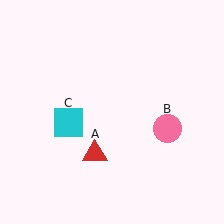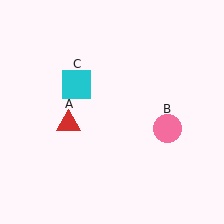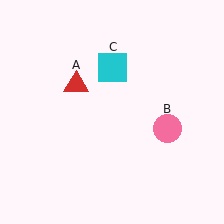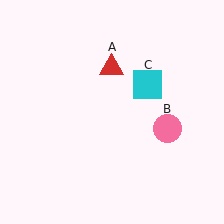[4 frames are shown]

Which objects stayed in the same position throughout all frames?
Pink circle (object B) remained stationary.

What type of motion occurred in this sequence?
The red triangle (object A), cyan square (object C) rotated clockwise around the center of the scene.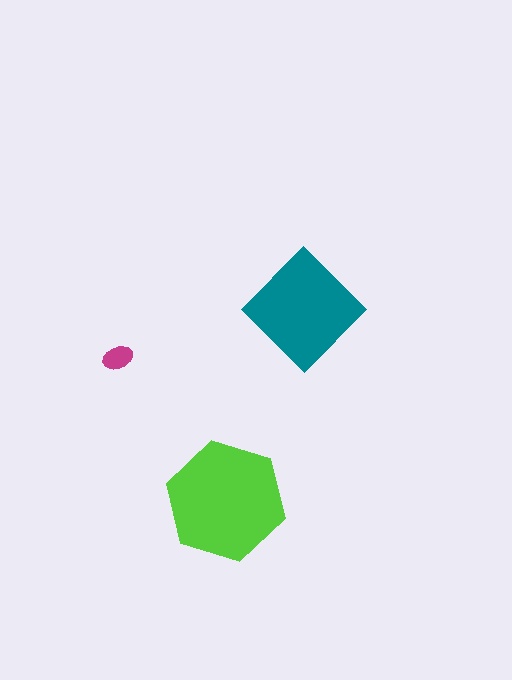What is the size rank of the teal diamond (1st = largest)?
2nd.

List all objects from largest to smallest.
The lime hexagon, the teal diamond, the magenta ellipse.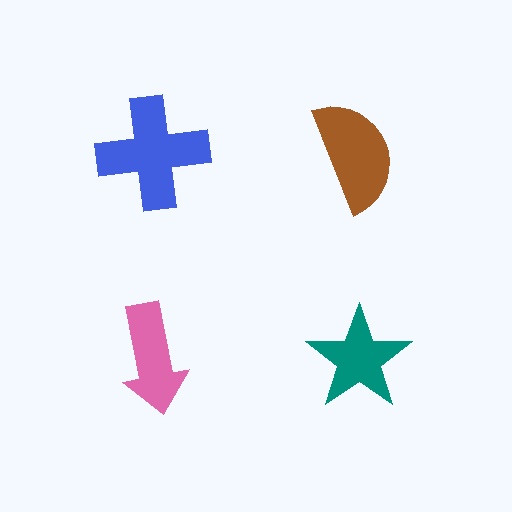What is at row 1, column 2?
A brown semicircle.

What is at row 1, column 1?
A blue cross.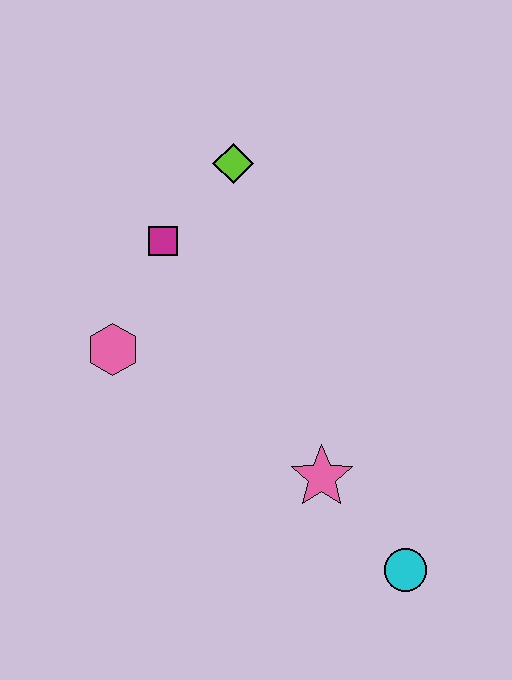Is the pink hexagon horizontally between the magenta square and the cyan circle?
No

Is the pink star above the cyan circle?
Yes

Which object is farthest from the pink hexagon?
The cyan circle is farthest from the pink hexagon.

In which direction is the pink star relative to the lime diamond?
The pink star is below the lime diamond.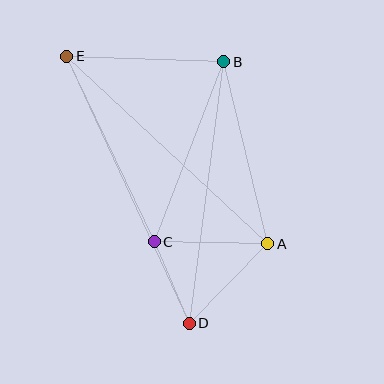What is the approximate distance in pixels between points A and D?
The distance between A and D is approximately 112 pixels.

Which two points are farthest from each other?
Points D and E are farthest from each other.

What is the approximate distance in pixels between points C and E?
The distance between C and E is approximately 205 pixels.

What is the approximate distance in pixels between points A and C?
The distance between A and C is approximately 114 pixels.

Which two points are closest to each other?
Points C and D are closest to each other.